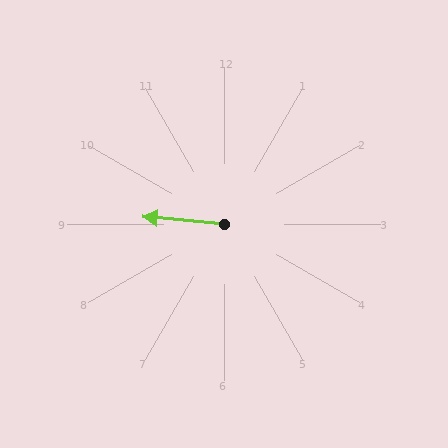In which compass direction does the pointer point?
West.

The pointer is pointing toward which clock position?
Roughly 9 o'clock.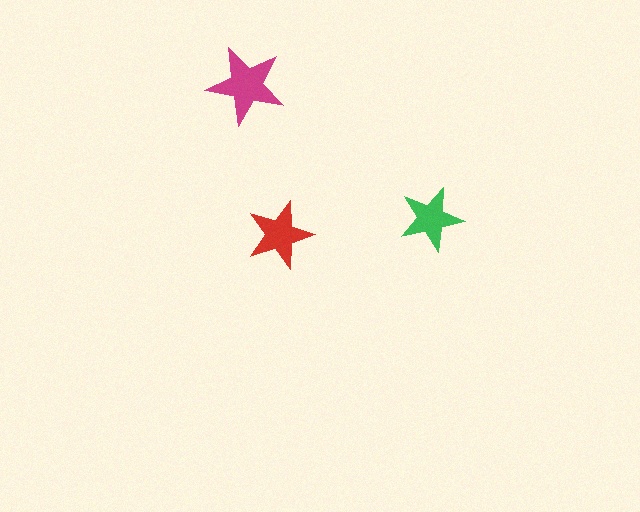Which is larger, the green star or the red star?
The red one.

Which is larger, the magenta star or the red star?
The magenta one.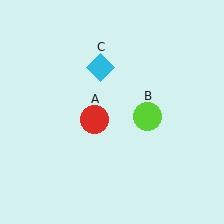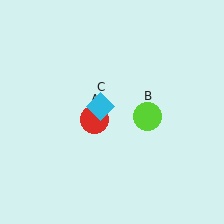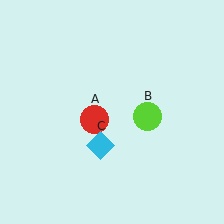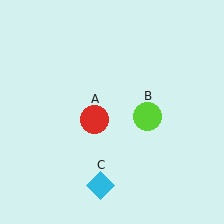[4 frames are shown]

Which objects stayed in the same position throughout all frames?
Red circle (object A) and lime circle (object B) remained stationary.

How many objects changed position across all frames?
1 object changed position: cyan diamond (object C).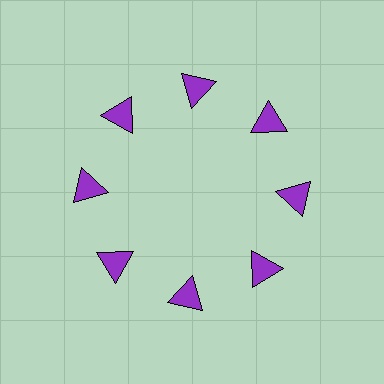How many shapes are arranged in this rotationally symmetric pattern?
There are 8 shapes, arranged in 8 groups of 1.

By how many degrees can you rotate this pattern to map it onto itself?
The pattern maps onto itself every 45 degrees of rotation.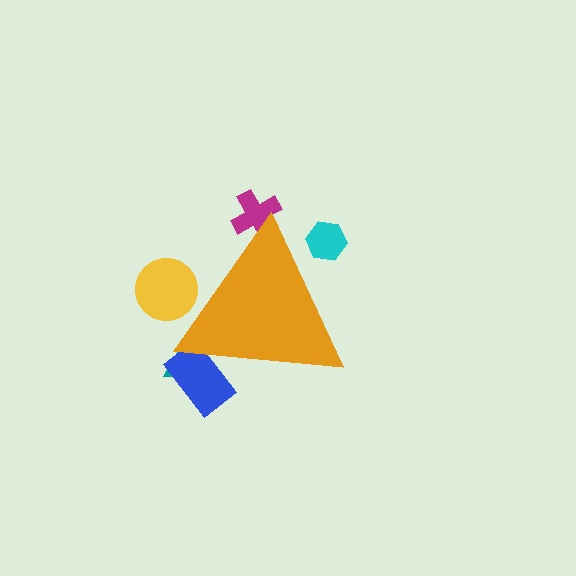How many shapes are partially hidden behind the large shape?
5 shapes are partially hidden.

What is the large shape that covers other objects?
An orange triangle.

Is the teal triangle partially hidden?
Yes, the teal triangle is partially hidden behind the orange triangle.